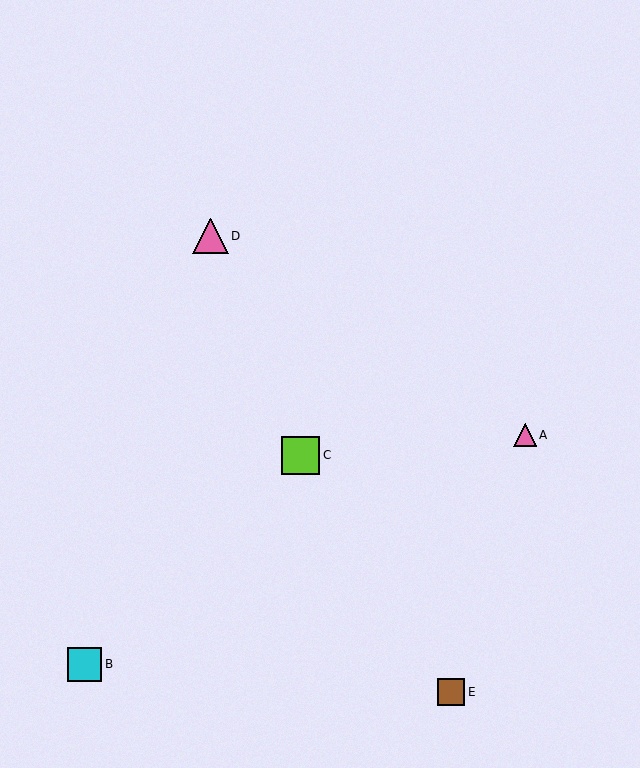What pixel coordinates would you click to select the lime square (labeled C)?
Click at (300, 456) to select the lime square C.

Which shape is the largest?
The lime square (labeled C) is the largest.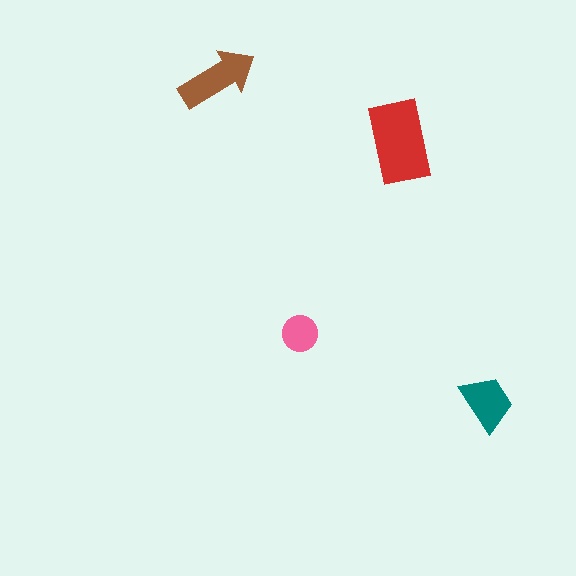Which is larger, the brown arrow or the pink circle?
The brown arrow.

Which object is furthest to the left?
The brown arrow is leftmost.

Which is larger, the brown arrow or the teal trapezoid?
The brown arrow.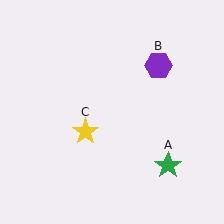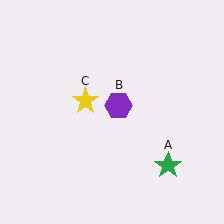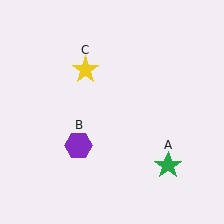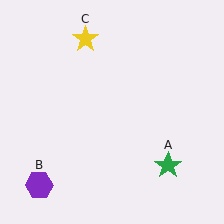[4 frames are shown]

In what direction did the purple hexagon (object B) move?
The purple hexagon (object B) moved down and to the left.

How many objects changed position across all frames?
2 objects changed position: purple hexagon (object B), yellow star (object C).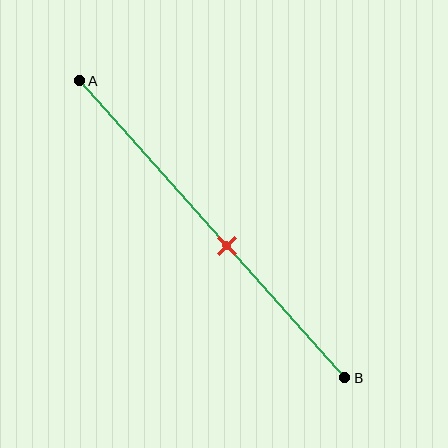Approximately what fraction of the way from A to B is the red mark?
The red mark is approximately 55% of the way from A to B.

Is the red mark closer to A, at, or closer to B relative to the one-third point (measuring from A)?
The red mark is closer to point B than the one-third point of segment AB.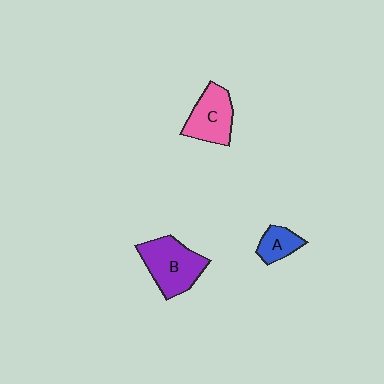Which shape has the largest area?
Shape B (purple).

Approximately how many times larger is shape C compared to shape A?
Approximately 1.8 times.